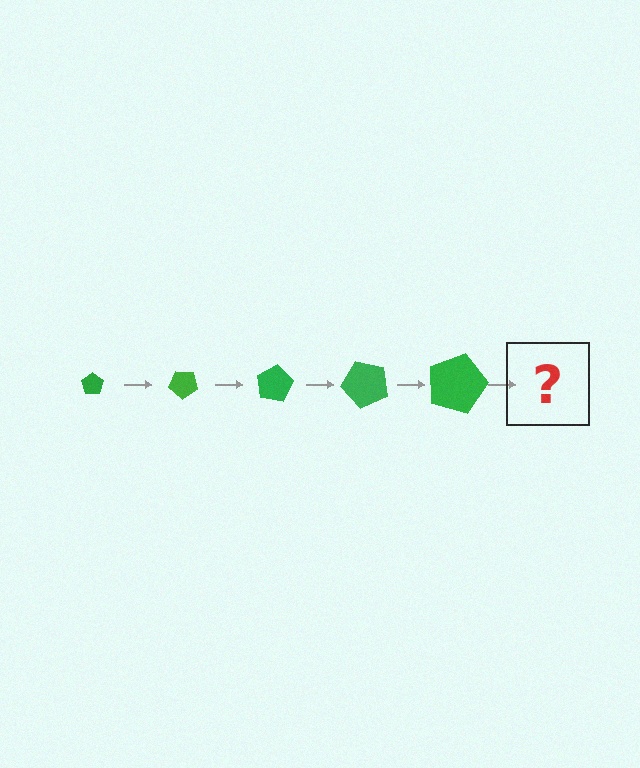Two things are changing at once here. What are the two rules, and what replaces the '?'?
The two rules are that the pentagon grows larger each step and it rotates 40 degrees each step. The '?' should be a pentagon, larger than the previous one and rotated 200 degrees from the start.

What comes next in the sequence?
The next element should be a pentagon, larger than the previous one and rotated 200 degrees from the start.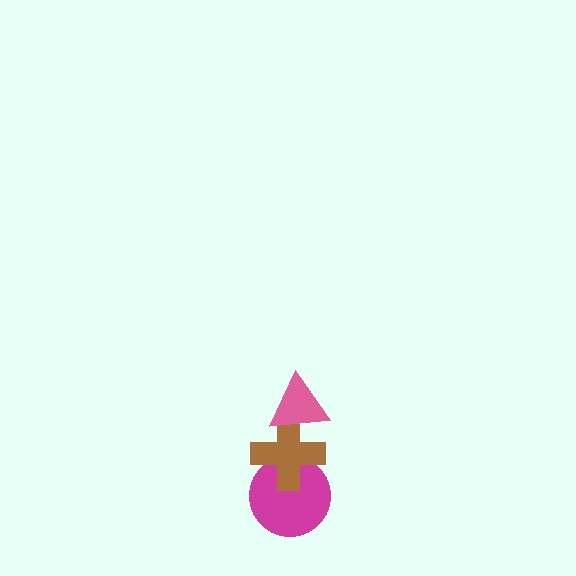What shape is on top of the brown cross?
The pink triangle is on top of the brown cross.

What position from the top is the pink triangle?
The pink triangle is 1st from the top.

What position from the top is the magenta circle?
The magenta circle is 3rd from the top.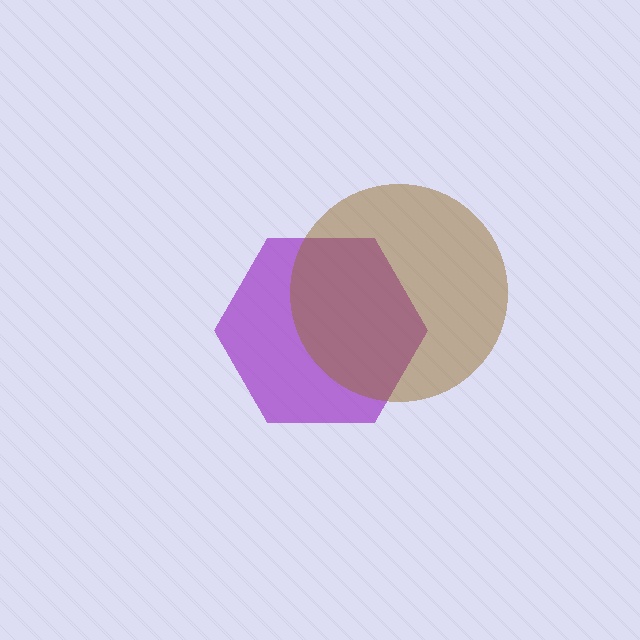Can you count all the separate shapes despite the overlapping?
Yes, there are 2 separate shapes.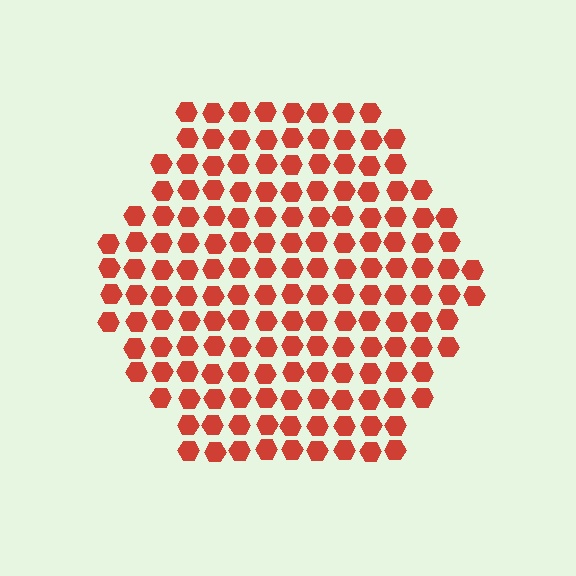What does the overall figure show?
The overall figure shows a hexagon.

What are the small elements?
The small elements are hexagons.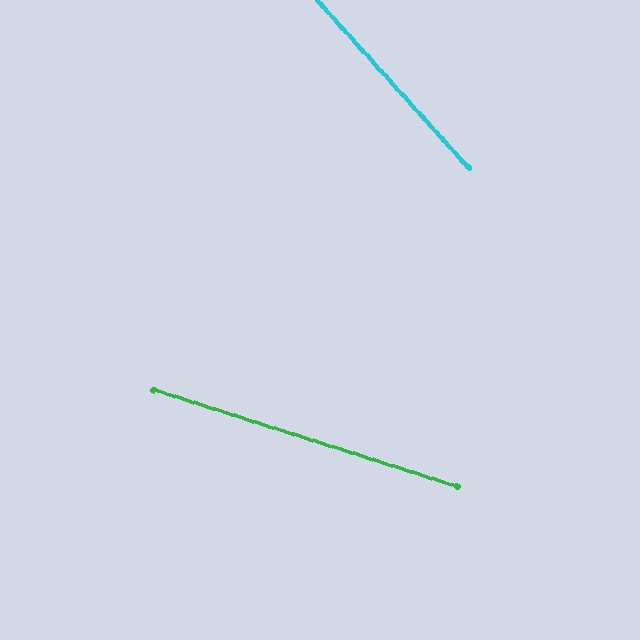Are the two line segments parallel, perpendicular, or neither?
Neither parallel nor perpendicular — they differ by about 30°.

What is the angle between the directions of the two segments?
Approximately 30 degrees.